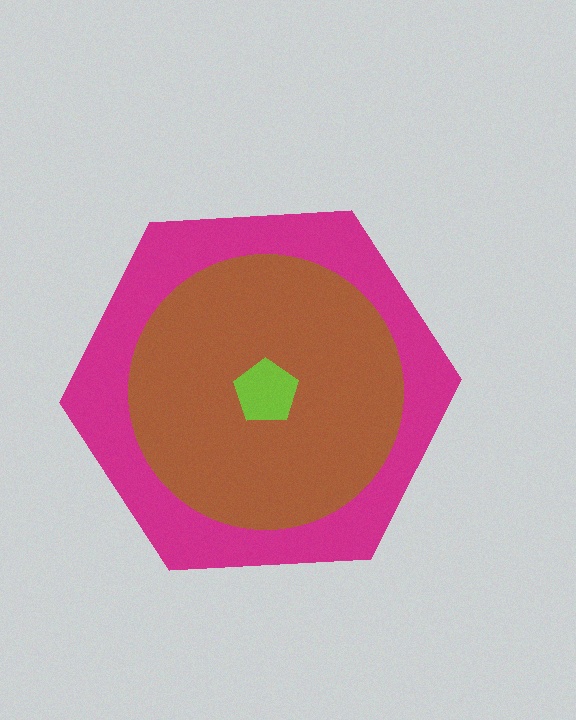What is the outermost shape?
The magenta hexagon.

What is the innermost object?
The lime pentagon.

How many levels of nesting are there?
3.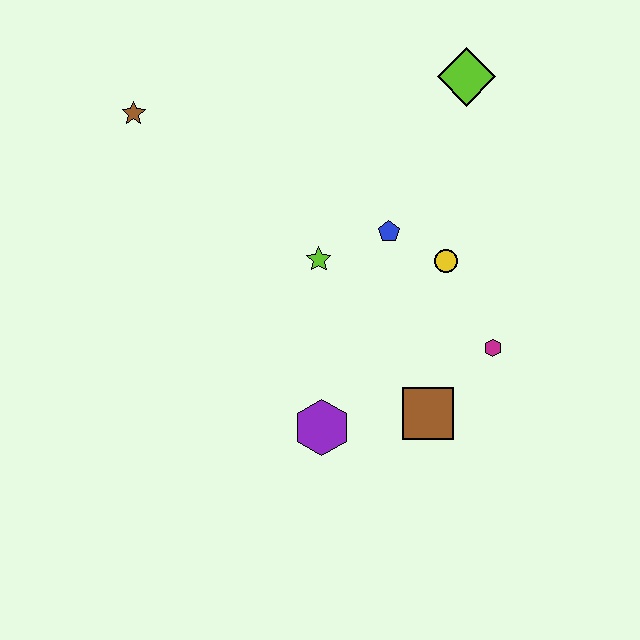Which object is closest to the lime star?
The blue pentagon is closest to the lime star.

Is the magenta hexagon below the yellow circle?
Yes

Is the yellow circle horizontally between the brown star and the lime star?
No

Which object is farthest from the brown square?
The brown star is farthest from the brown square.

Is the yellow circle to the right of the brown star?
Yes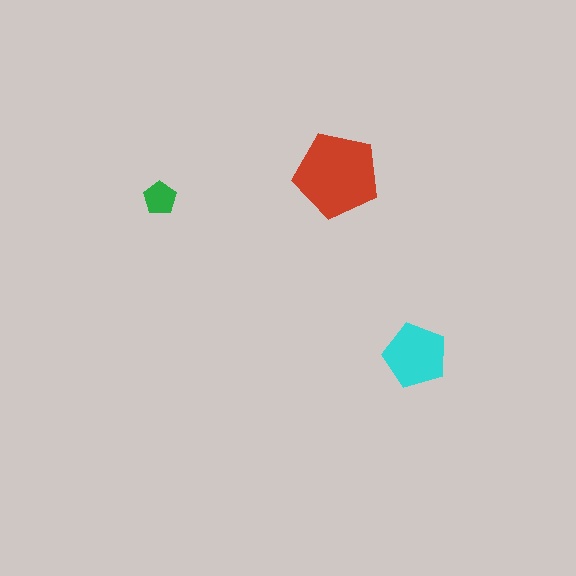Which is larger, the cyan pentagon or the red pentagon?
The red one.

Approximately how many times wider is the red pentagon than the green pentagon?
About 2.5 times wider.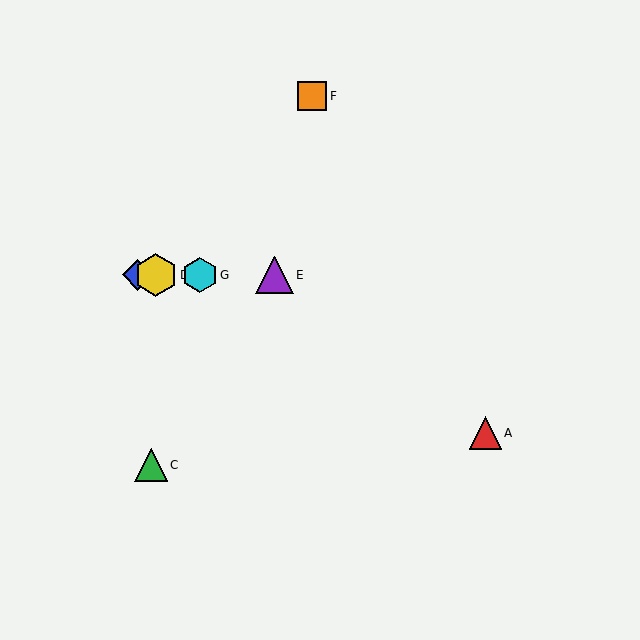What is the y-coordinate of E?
Object E is at y≈275.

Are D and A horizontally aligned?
No, D is at y≈275 and A is at y≈433.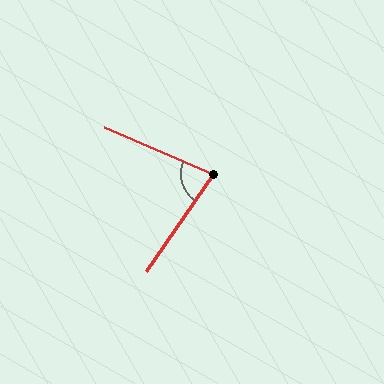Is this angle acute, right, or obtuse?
It is acute.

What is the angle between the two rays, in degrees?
Approximately 79 degrees.